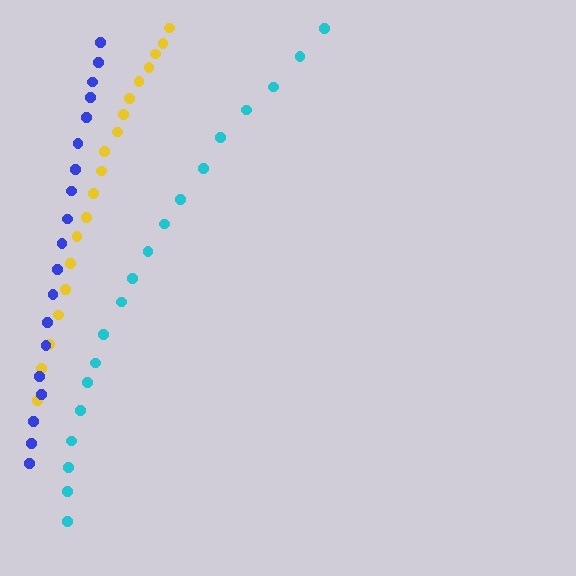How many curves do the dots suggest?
There are 3 distinct paths.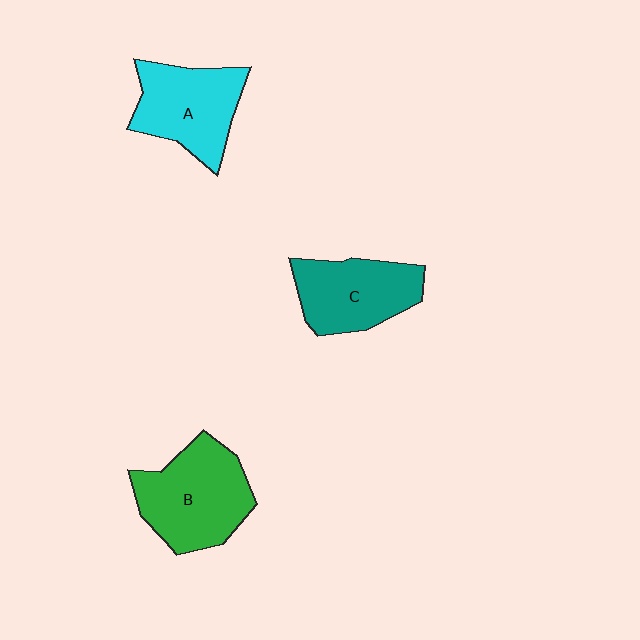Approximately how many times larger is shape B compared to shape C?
Approximately 1.2 times.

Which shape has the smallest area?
Shape C (teal).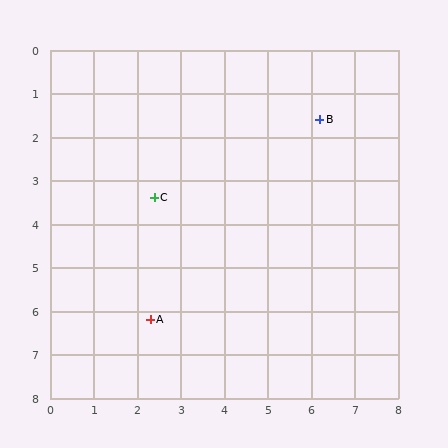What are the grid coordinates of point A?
Point A is at approximately (2.3, 6.2).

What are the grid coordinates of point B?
Point B is at approximately (6.2, 1.6).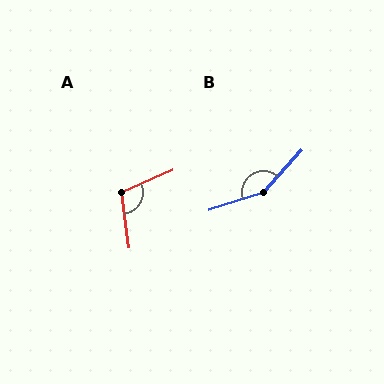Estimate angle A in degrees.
Approximately 106 degrees.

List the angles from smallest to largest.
A (106°), B (150°).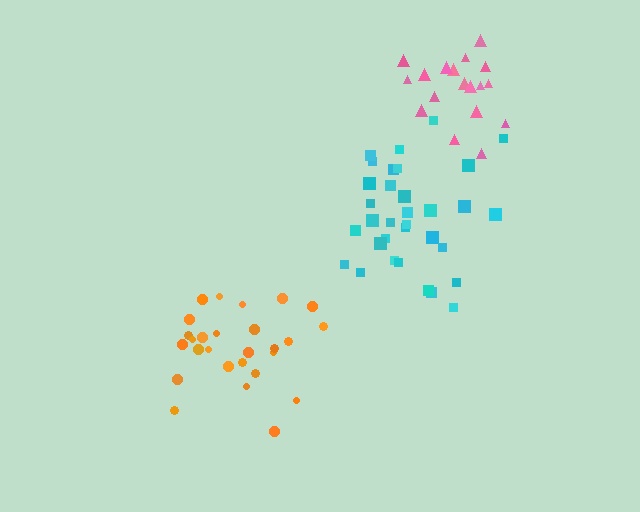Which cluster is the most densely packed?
Orange.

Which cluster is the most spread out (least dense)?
Cyan.